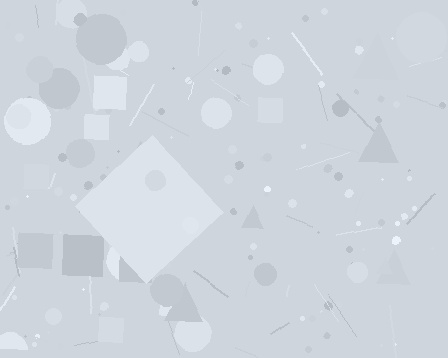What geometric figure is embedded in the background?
A diamond is embedded in the background.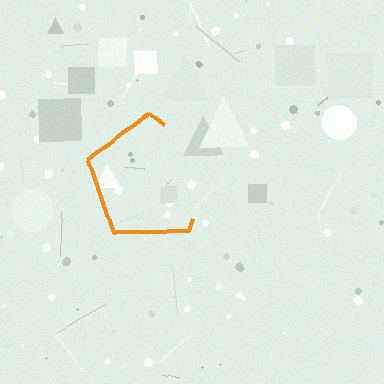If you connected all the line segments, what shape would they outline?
They would outline a pentagon.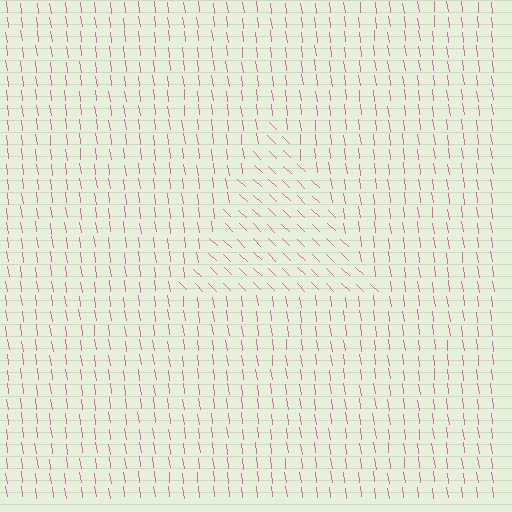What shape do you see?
I see a triangle.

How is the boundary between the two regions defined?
The boundary is defined purely by a change in line orientation (approximately 38 degrees difference). All lines are the same color and thickness.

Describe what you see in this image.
The image is filled with small pink line segments. A triangle region in the image has lines oriented differently from the surrounding lines, creating a visible texture boundary.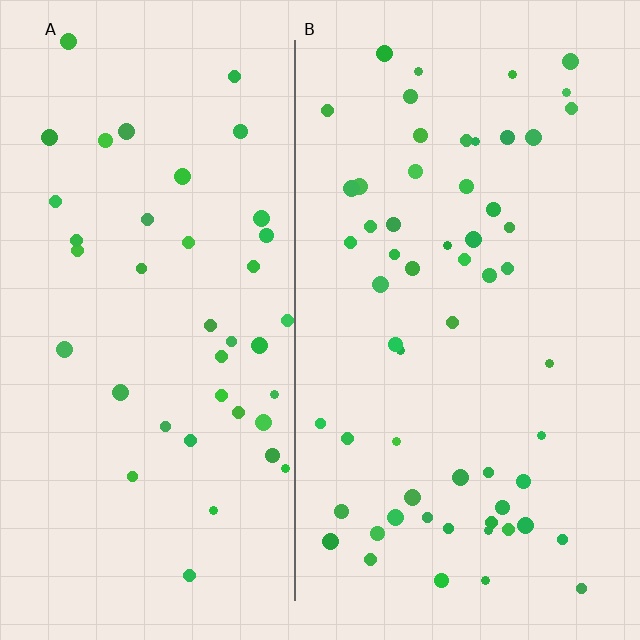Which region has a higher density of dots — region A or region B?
B (the right).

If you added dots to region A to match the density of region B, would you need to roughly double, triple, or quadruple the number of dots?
Approximately double.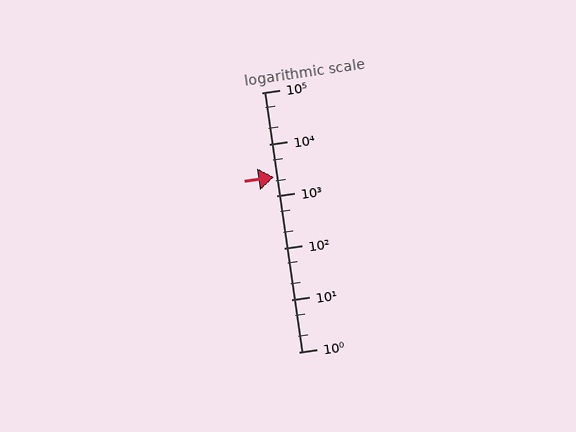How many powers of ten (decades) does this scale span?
The scale spans 5 decades, from 1 to 100000.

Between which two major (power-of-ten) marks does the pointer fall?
The pointer is between 1000 and 10000.